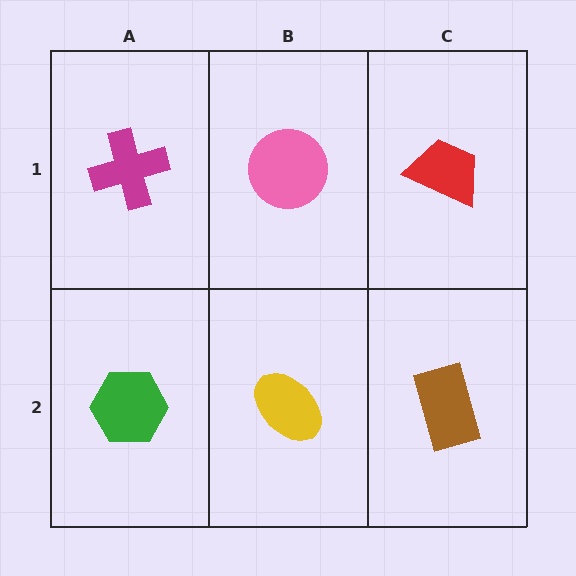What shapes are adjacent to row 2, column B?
A pink circle (row 1, column B), a green hexagon (row 2, column A), a brown rectangle (row 2, column C).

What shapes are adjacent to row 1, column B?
A yellow ellipse (row 2, column B), a magenta cross (row 1, column A), a red trapezoid (row 1, column C).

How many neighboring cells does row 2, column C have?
2.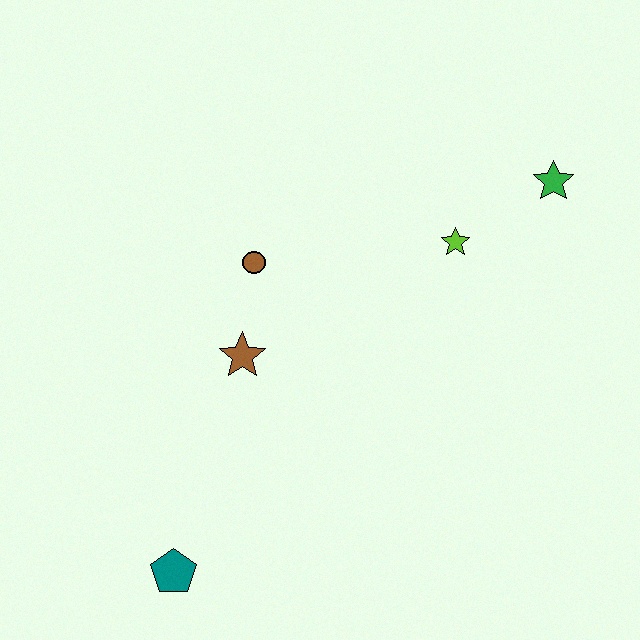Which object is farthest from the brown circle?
The teal pentagon is farthest from the brown circle.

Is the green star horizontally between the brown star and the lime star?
No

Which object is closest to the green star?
The lime star is closest to the green star.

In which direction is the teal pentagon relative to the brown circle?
The teal pentagon is below the brown circle.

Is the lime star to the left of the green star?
Yes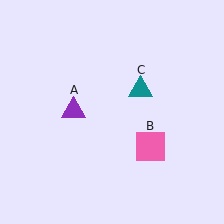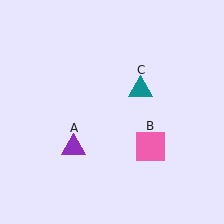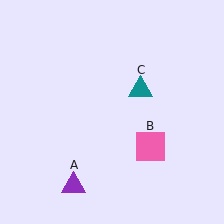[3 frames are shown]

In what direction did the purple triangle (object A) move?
The purple triangle (object A) moved down.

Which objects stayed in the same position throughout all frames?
Pink square (object B) and teal triangle (object C) remained stationary.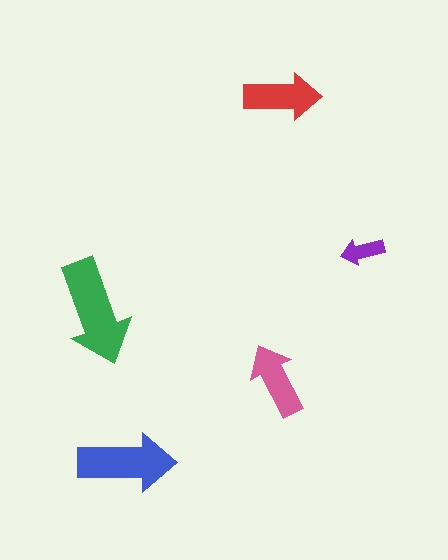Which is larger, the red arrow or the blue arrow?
The blue one.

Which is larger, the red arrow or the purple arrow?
The red one.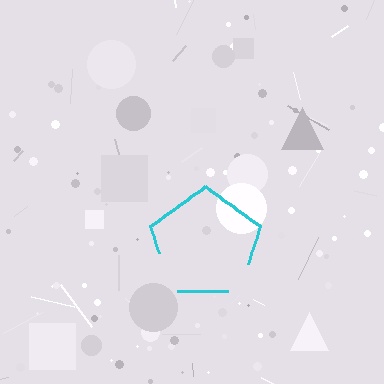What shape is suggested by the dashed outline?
The dashed outline suggests a pentagon.